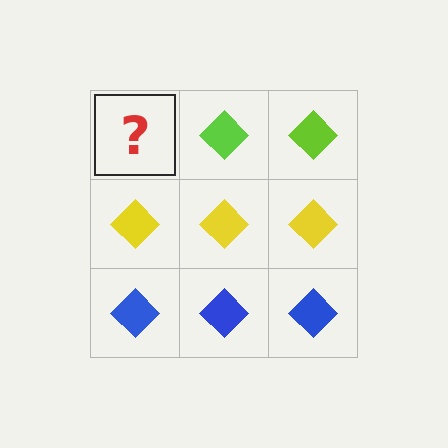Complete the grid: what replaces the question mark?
The question mark should be replaced with a lime diamond.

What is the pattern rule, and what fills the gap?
The rule is that each row has a consistent color. The gap should be filled with a lime diamond.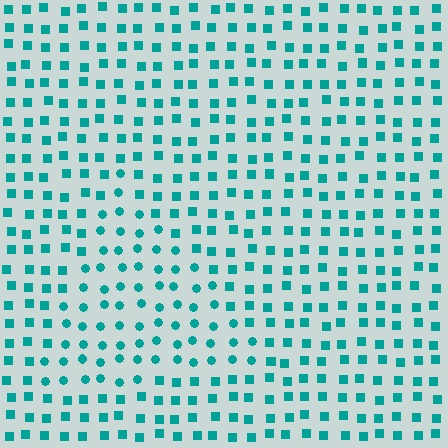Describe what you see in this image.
The image is filled with small teal elements arranged in a uniform grid. A triangle-shaped region contains circles, while the surrounding area contains squares. The boundary is defined purely by the change in element shape.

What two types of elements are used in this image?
The image uses circles inside the triangle region and squares outside it.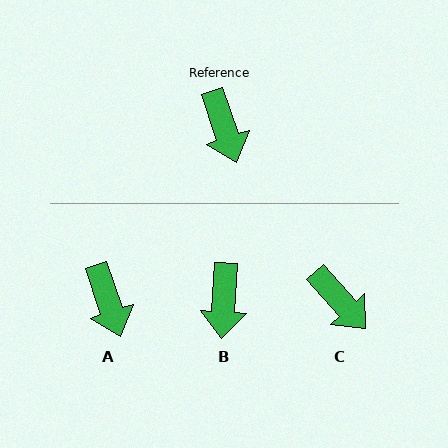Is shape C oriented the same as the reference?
No, it is off by about 23 degrees.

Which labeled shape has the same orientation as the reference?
A.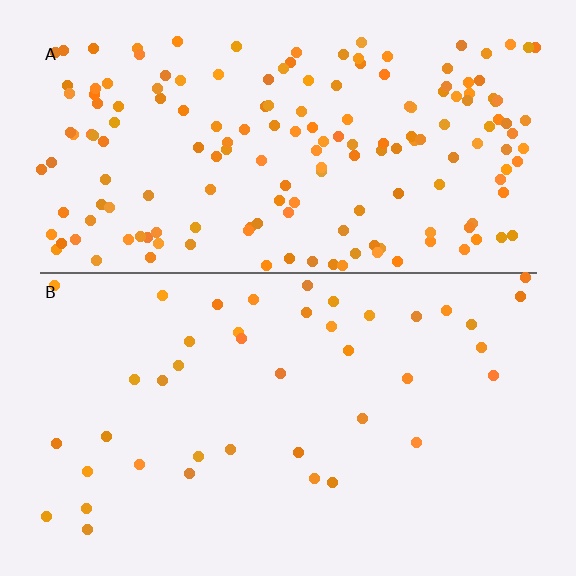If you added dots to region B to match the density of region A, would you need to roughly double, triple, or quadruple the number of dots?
Approximately quadruple.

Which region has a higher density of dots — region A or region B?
A (the top).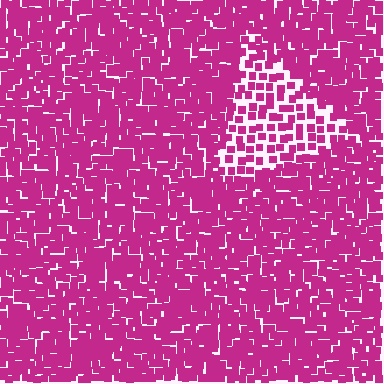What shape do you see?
I see a triangle.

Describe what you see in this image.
The image contains small magenta elements arranged at two different densities. A triangle-shaped region is visible where the elements are less densely packed than the surrounding area.